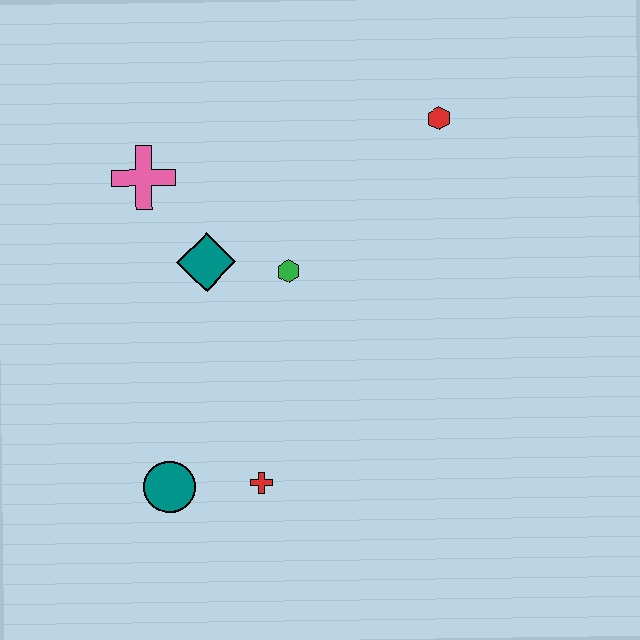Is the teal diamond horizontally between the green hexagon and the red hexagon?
No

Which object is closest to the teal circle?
The red cross is closest to the teal circle.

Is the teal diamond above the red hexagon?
No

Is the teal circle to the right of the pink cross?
Yes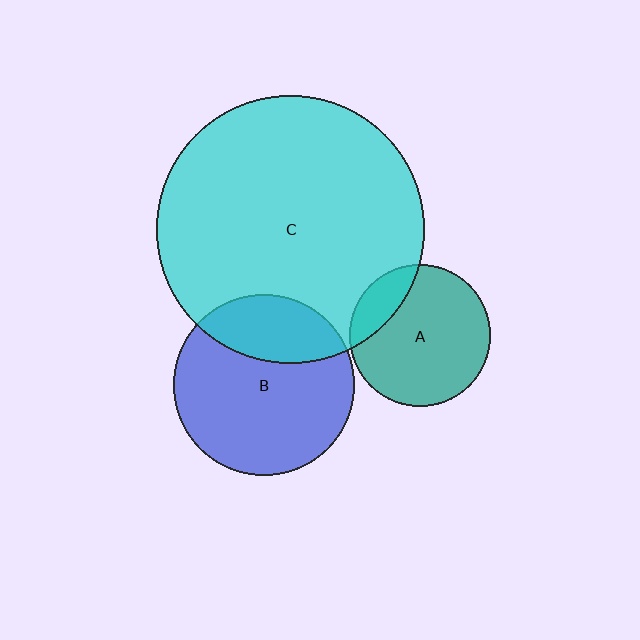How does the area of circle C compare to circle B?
Approximately 2.2 times.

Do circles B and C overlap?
Yes.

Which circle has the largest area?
Circle C (cyan).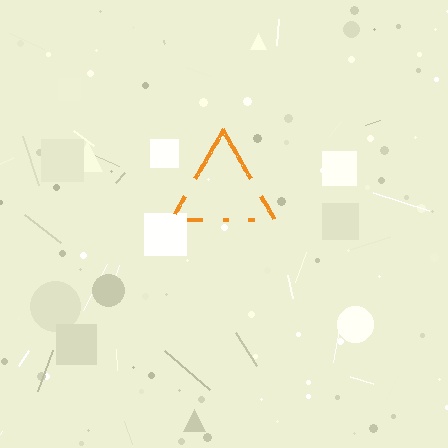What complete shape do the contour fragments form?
The contour fragments form a triangle.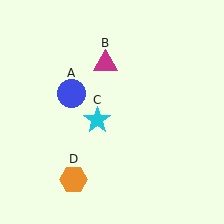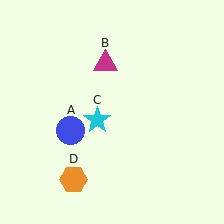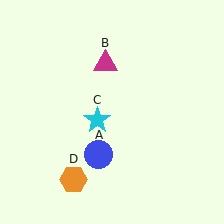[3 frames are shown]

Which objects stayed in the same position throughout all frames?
Magenta triangle (object B) and cyan star (object C) and orange hexagon (object D) remained stationary.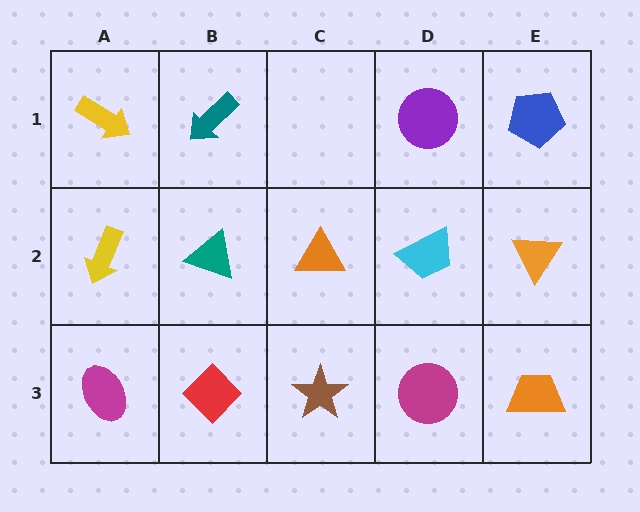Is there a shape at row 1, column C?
No, that cell is empty.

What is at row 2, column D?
A cyan trapezoid.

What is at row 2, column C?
An orange triangle.